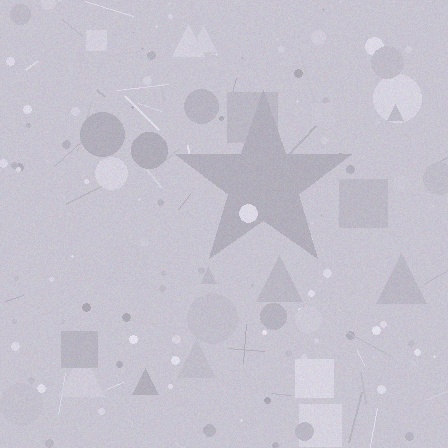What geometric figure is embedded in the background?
A star is embedded in the background.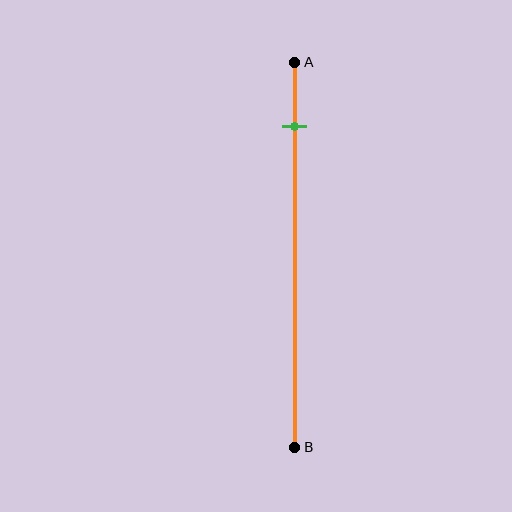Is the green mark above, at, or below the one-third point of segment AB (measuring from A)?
The green mark is above the one-third point of segment AB.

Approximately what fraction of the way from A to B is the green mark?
The green mark is approximately 15% of the way from A to B.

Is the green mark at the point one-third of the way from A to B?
No, the mark is at about 15% from A, not at the 33% one-third point.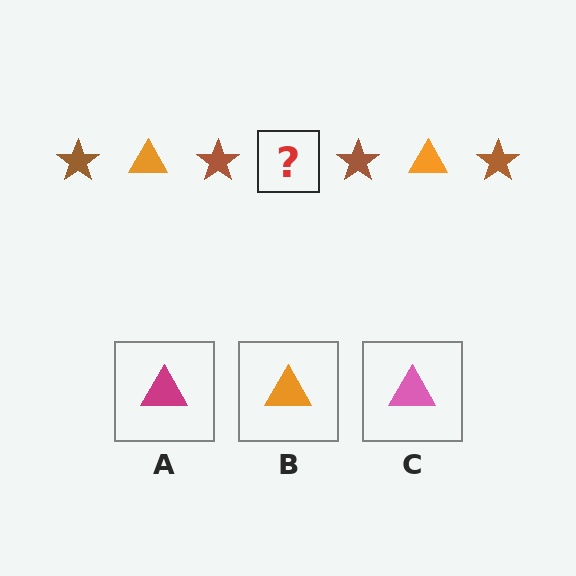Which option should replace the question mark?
Option B.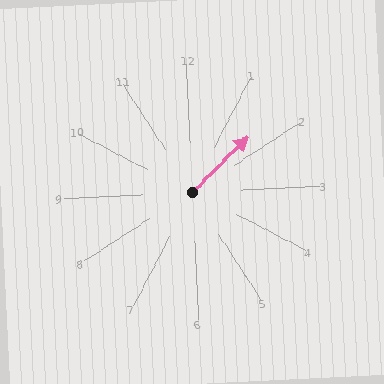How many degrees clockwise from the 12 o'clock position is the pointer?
Approximately 48 degrees.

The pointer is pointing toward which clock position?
Roughly 2 o'clock.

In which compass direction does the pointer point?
Northeast.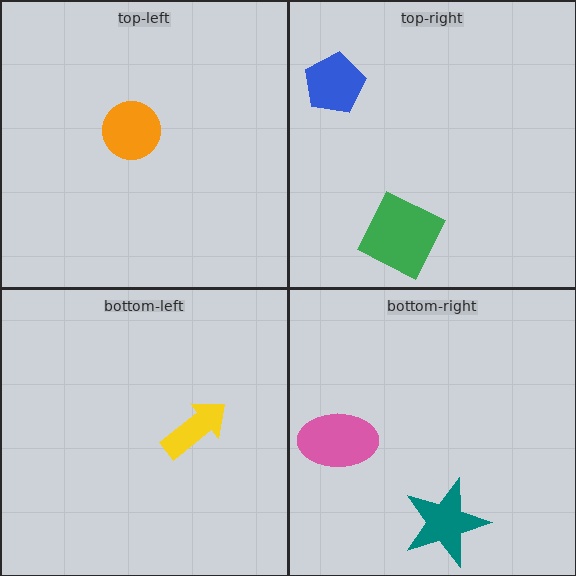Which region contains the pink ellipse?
The bottom-right region.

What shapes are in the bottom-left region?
The yellow arrow.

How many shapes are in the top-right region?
2.